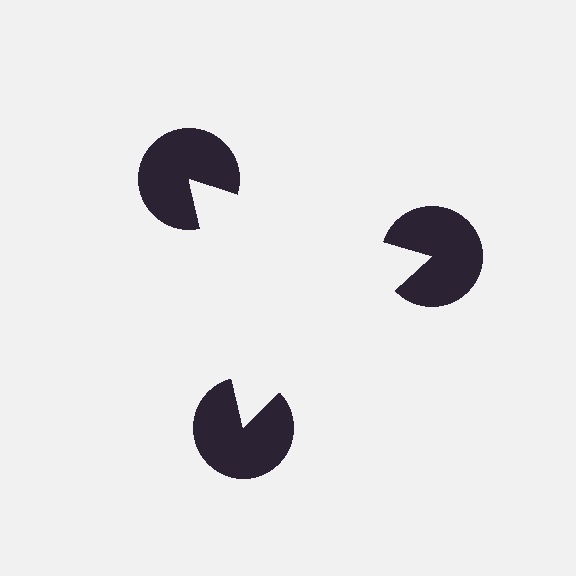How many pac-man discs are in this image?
There are 3 — one at each vertex of the illusory triangle.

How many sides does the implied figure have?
3 sides.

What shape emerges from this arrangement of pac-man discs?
An illusory triangle — its edges are inferred from the aligned wedge cuts in the pac-man discs, not physically drawn.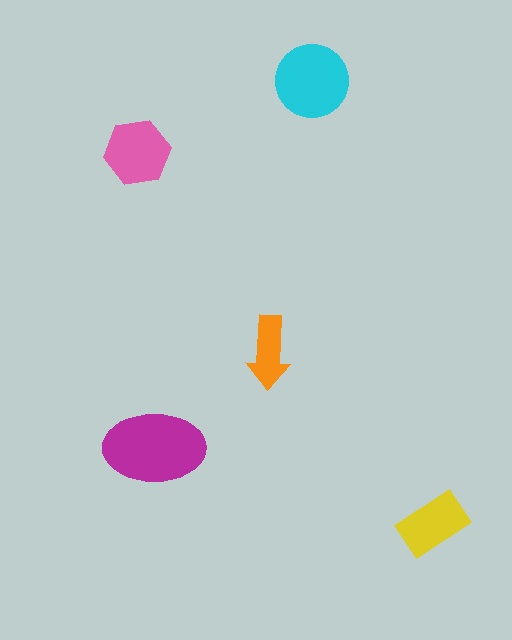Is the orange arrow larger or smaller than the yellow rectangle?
Smaller.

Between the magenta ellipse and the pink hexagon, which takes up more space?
The magenta ellipse.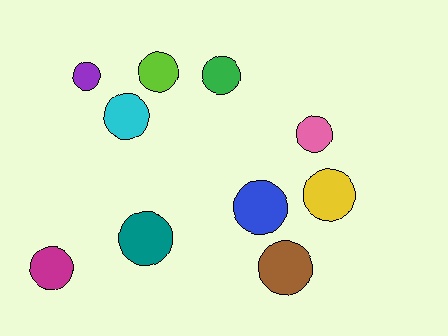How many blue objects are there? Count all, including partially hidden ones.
There is 1 blue object.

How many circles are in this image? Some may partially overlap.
There are 10 circles.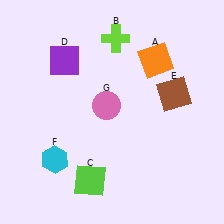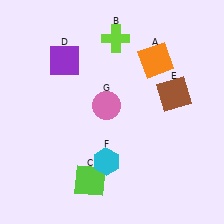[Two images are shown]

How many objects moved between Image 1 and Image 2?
1 object moved between the two images.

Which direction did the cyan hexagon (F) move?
The cyan hexagon (F) moved right.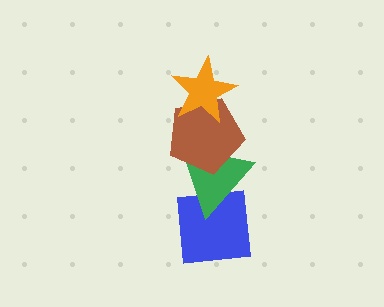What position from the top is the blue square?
The blue square is 4th from the top.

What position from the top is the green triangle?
The green triangle is 3rd from the top.